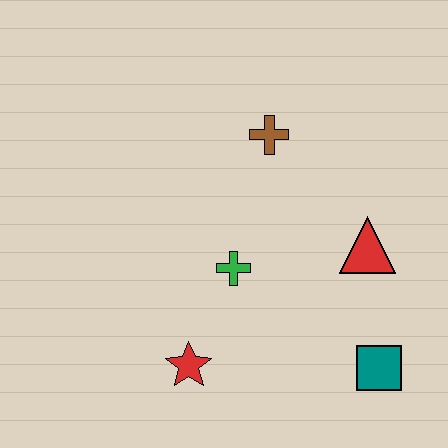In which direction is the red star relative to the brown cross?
The red star is below the brown cross.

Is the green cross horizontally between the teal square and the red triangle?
No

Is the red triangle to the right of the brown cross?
Yes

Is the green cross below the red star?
No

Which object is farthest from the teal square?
The brown cross is farthest from the teal square.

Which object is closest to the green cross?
The red star is closest to the green cross.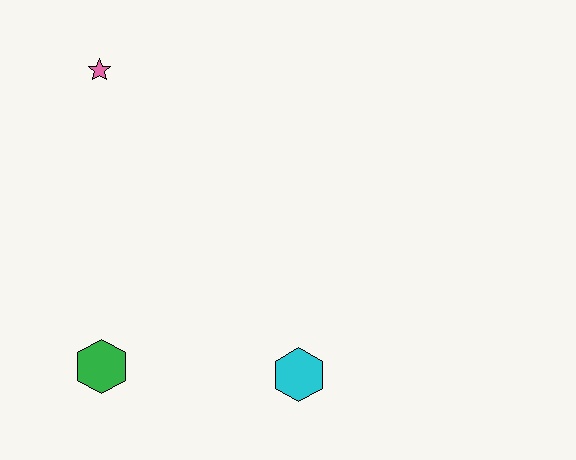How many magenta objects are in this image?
There are no magenta objects.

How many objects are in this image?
There are 3 objects.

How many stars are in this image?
There is 1 star.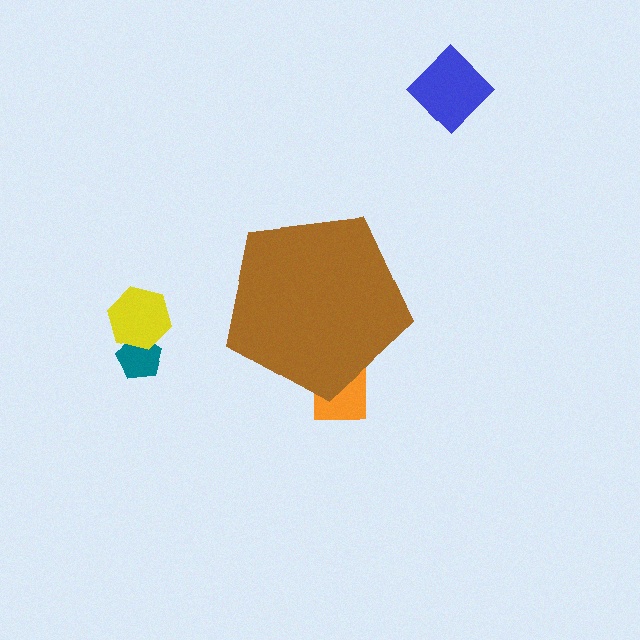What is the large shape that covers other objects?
A brown pentagon.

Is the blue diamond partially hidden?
No, the blue diamond is fully visible.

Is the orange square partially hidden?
Yes, the orange square is partially hidden behind the brown pentagon.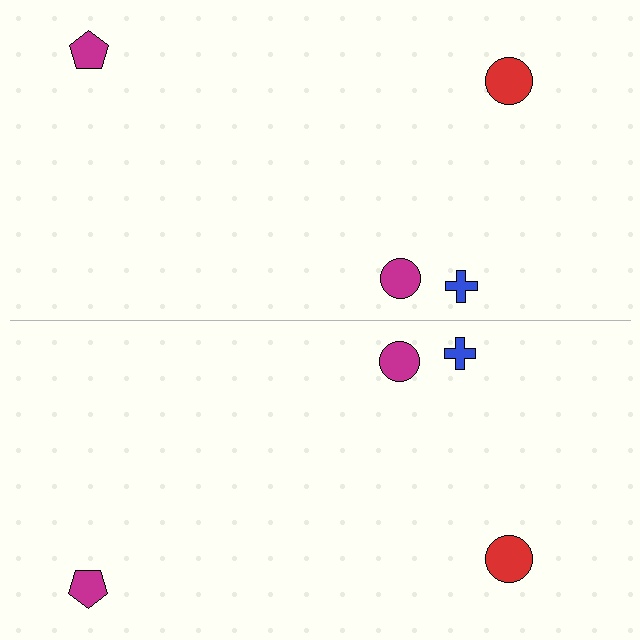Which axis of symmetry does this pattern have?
The pattern has a horizontal axis of symmetry running through the center of the image.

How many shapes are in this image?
There are 8 shapes in this image.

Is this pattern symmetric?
Yes, this pattern has bilateral (reflection) symmetry.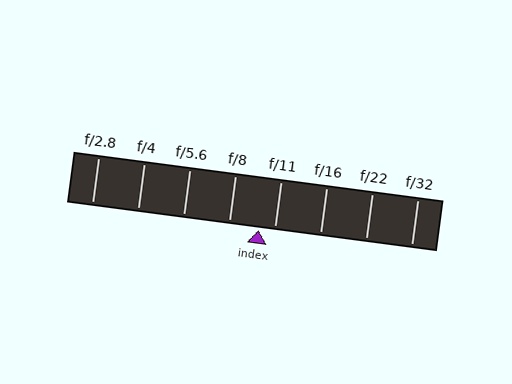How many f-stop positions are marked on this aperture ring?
There are 8 f-stop positions marked.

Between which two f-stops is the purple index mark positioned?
The index mark is between f/8 and f/11.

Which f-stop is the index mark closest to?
The index mark is closest to f/11.